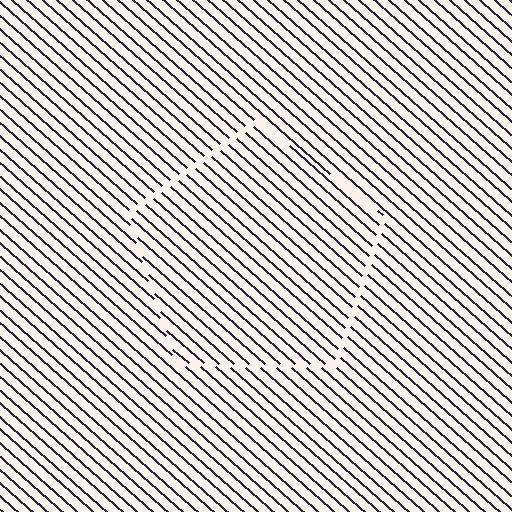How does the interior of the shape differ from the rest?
The interior of the shape contains the same grating, shifted by half a period — the contour is defined by the phase discontinuity where line-ends from the inner and outer gratings abut.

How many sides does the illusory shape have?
5 sides — the line-ends trace a pentagon.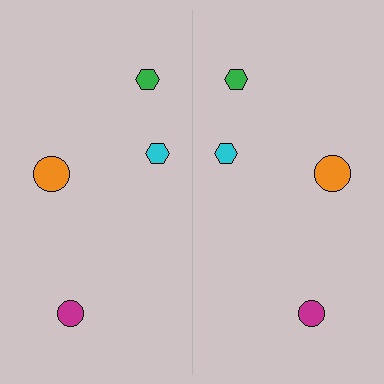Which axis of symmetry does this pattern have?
The pattern has a vertical axis of symmetry running through the center of the image.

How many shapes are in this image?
There are 8 shapes in this image.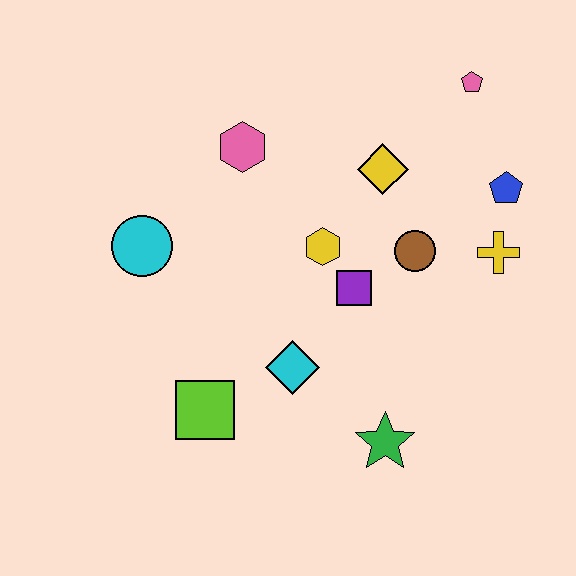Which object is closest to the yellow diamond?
The brown circle is closest to the yellow diamond.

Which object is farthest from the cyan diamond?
The pink pentagon is farthest from the cyan diamond.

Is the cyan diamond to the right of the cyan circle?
Yes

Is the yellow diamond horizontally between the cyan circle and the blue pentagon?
Yes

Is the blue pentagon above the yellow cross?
Yes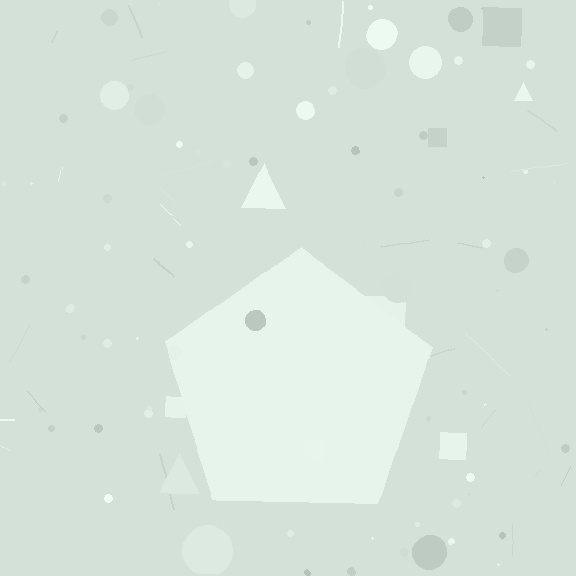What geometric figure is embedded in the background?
A pentagon is embedded in the background.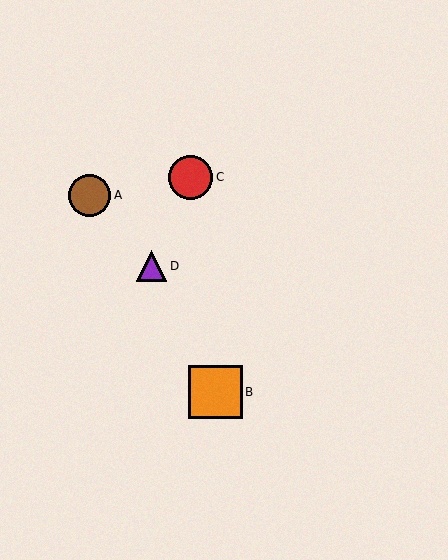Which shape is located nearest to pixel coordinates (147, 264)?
The purple triangle (labeled D) at (151, 266) is nearest to that location.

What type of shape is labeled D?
Shape D is a purple triangle.